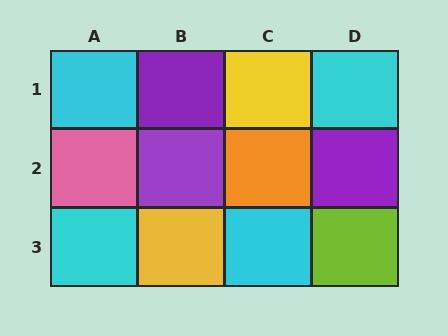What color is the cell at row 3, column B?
Yellow.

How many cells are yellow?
2 cells are yellow.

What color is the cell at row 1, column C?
Yellow.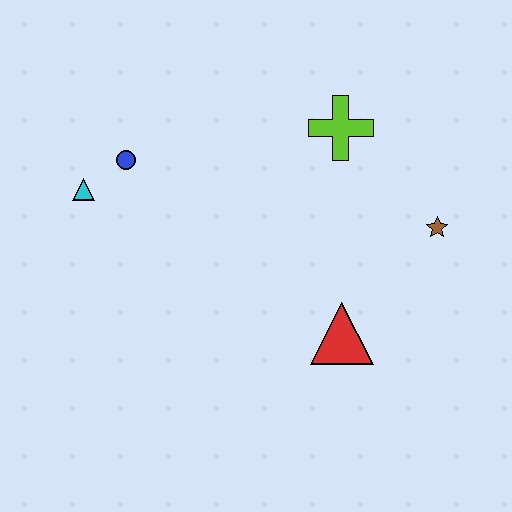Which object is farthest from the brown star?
The cyan triangle is farthest from the brown star.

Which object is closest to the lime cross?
The brown star is closest to the lime cross.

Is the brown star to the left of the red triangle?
No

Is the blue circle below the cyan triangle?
No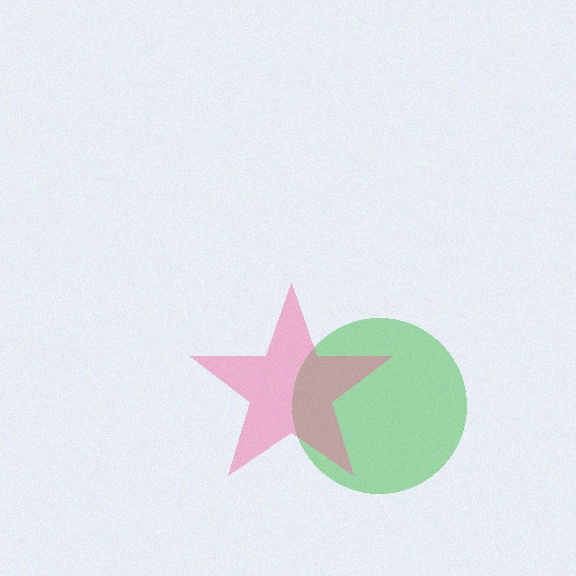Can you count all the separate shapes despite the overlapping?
Yes, there are 2 separate shapes.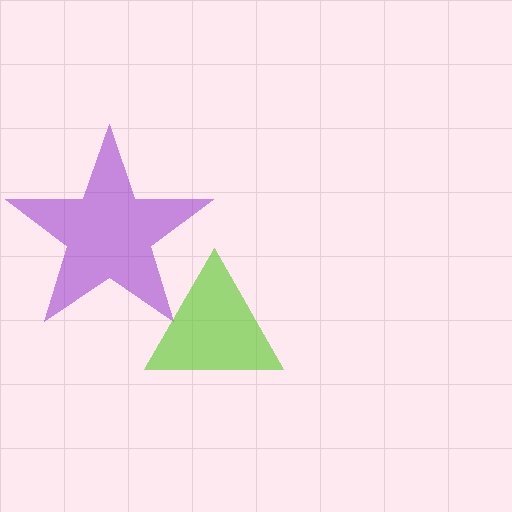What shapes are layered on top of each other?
The layered shapes are: a purple star, a lime triangle.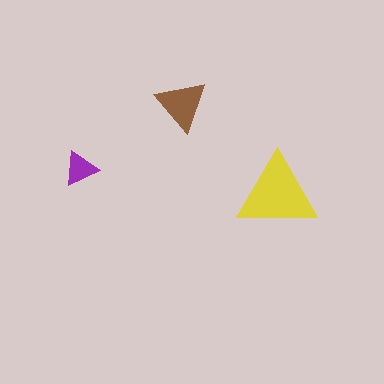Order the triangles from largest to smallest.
the yellow one, the brown one, the purple one.